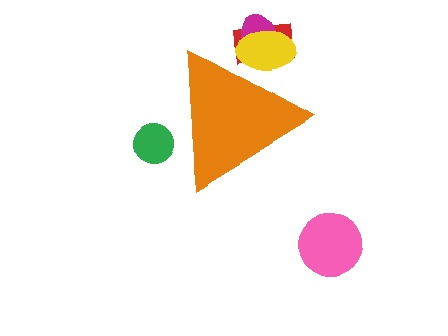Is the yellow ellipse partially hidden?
Yes, the yellow ellipse is partially hidden behind the orange triangle.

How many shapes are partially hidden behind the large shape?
4 shapes are partially hidden.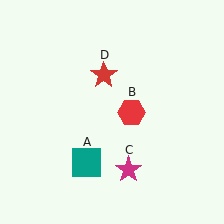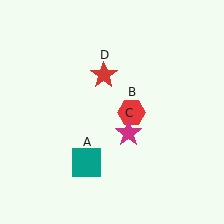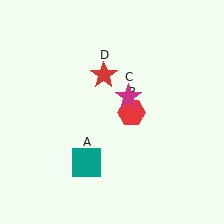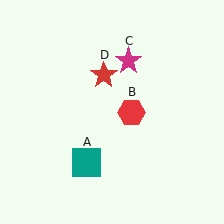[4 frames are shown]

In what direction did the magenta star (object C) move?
The magenta star (object C) moved up.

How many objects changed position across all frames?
1 object changed position: magenta star (object C).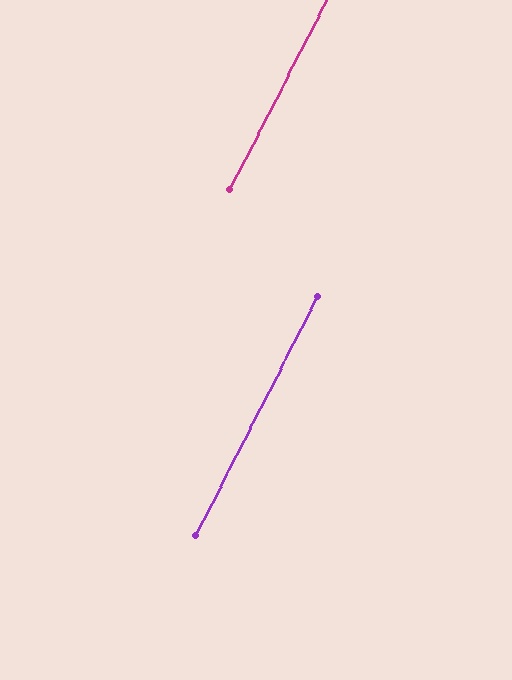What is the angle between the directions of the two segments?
Approximately 0 degrees.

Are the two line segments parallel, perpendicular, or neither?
Parallel — their directions differ by only 0.1°.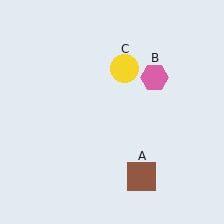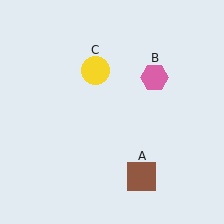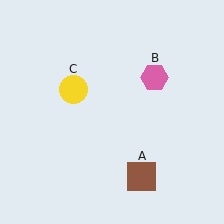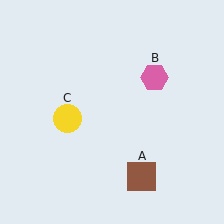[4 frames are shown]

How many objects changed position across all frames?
1 object changed position: yellow circle (object C).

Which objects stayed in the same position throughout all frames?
Brown square (object A) and pink hexagon (object B) remained stationary.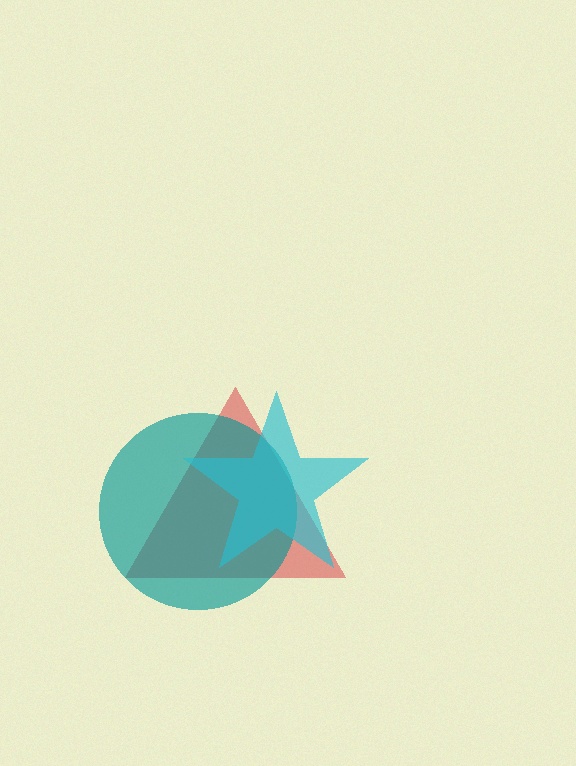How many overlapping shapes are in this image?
There are 3 overlapping shapes in the image.